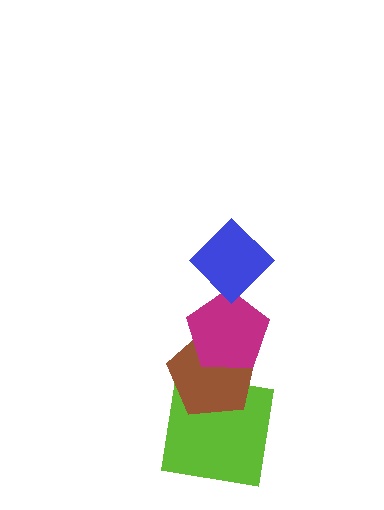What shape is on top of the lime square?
The brown pentagon is on top of the lime square.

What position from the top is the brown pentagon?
The brown pentagon is 3rd from the top.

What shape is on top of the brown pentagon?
The magenta pentagon is on top of the brown pentagon.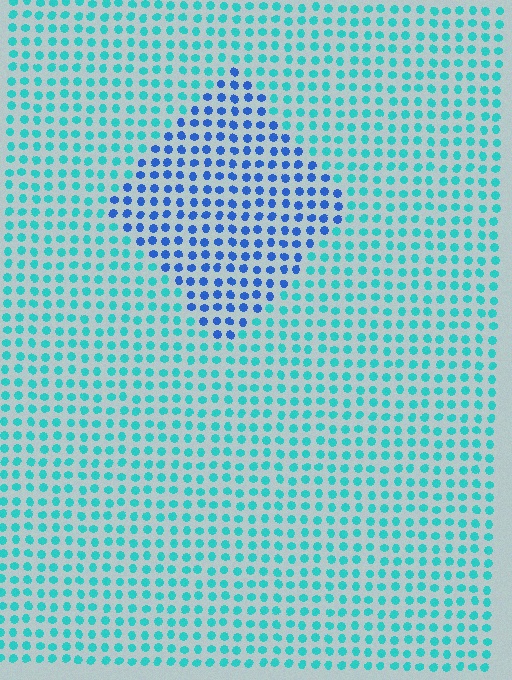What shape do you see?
I see a diamond.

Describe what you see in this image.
The image is filled with small cyan elements in a uniform arrangement. A diamond-shaped region is visible where the elements are tinted to a slightly different hue, forming a subtle color boundary.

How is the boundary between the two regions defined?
The boundary is defined purely by a slight shift in hue (about 43 degrees). Spacing, size, and orientation are identical on both sides.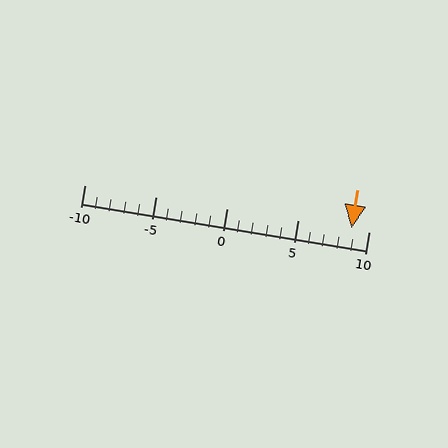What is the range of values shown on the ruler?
The ruler shows values from -10 to 10.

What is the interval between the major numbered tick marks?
The major tick marks are spaced 5 units apart.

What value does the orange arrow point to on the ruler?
The orange arrow points to approximately 9.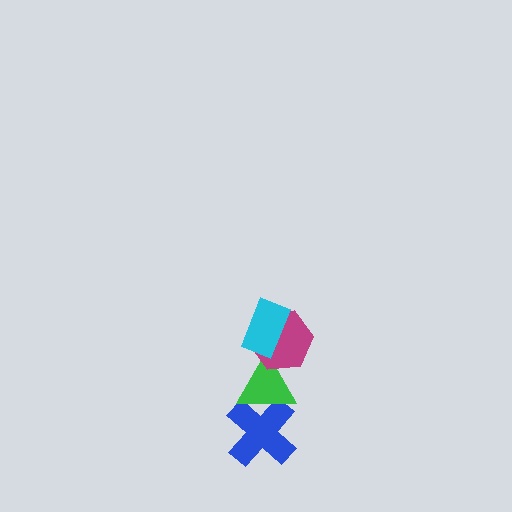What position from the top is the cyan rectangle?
The cyan rectangle is 1st from the top.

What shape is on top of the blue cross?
The green triangle is on top of the blue cross.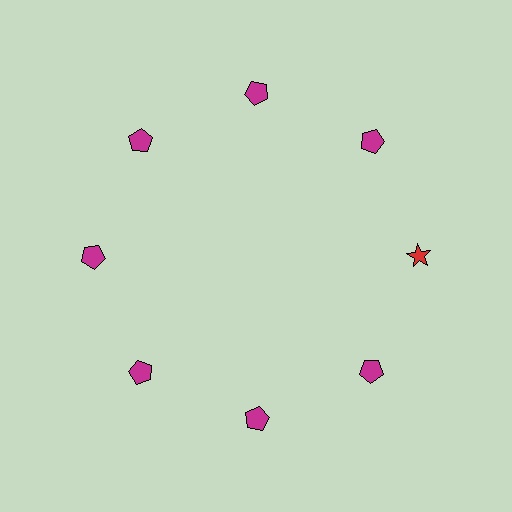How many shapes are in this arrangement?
There are 8 shapes arranged in a ring pattern.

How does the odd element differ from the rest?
It differs in both color (red instead of magenta) and shape (star instead of pentagon).